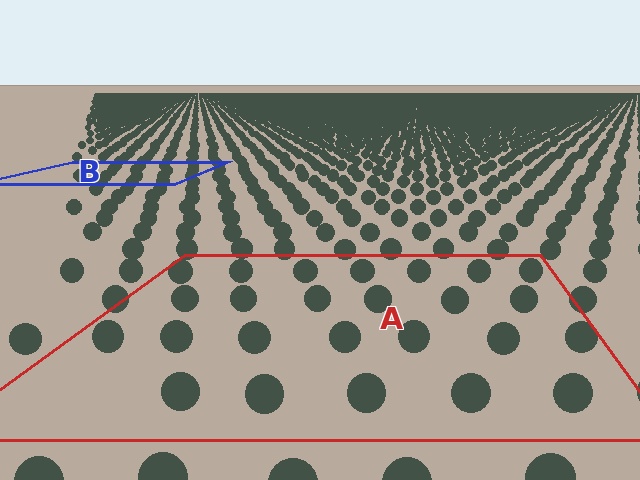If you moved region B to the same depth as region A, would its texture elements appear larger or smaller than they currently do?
They would appear larger. At a closer depth, the same texture elements are projected at a bigger on-screen size.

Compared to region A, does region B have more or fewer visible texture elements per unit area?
Region B has more texture elements per unit area — they are packed more densely because it is farther away.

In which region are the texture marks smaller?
The texture marks are smaller in region B, because it is farther away.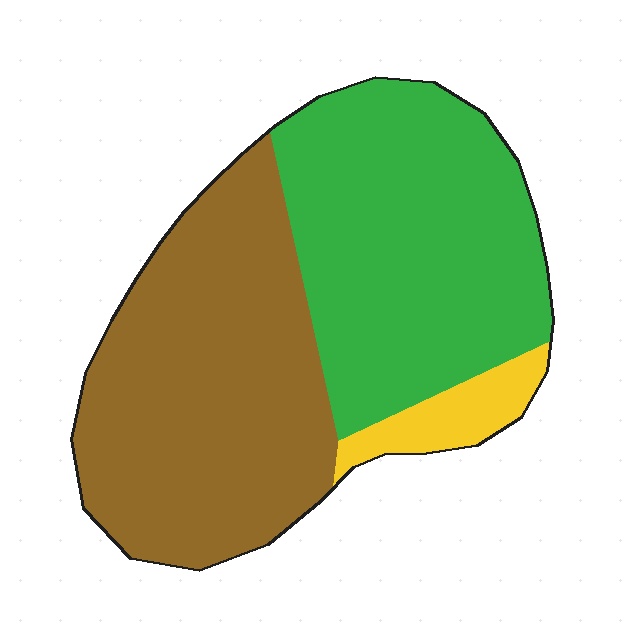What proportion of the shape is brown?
Brown takes up between a third and a half of the shape.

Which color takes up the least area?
Yellow, at roughly 5%.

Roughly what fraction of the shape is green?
Green takes up between a third and a half of the shape.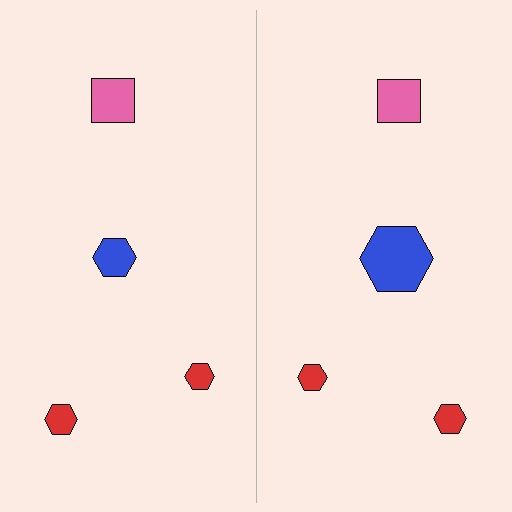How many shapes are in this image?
There are 8 shapes in this image.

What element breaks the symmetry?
The blue hexagon on the right side has a different size than its mirror counterpart.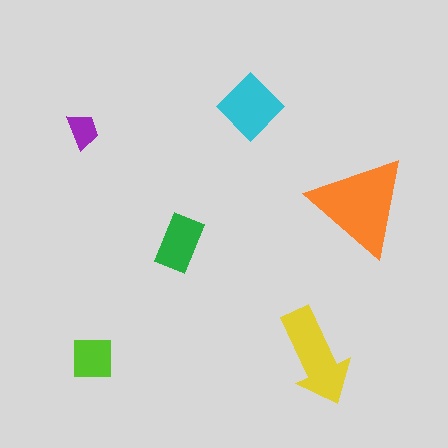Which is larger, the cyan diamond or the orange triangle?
The orange triangle.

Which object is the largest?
The orange triangle.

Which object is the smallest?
The purple trapezoid.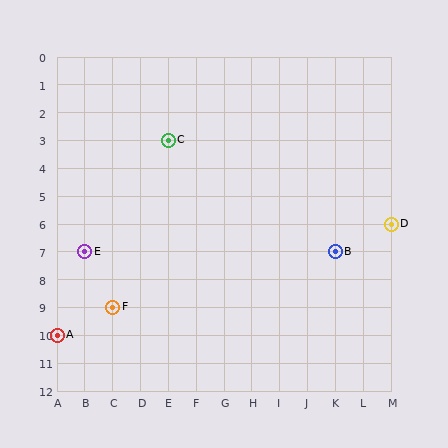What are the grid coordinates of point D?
Point D is at grid coordinates (M, 6).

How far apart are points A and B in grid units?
Points A and B are 10 columns and 3 rows apart (about 10.4 grid units diagonally).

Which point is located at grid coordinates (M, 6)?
Point D is at (M, 6).